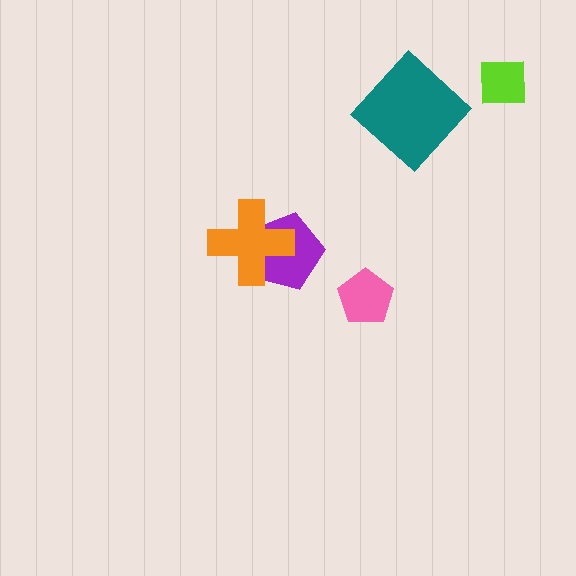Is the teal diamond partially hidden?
No, no other shape covers it.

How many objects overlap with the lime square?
0 objects overlap with the lime square.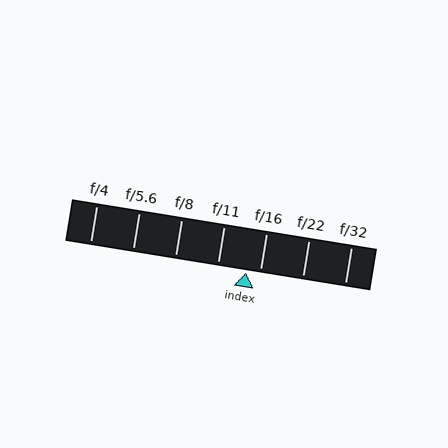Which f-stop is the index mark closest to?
The index mark is closest to f/16.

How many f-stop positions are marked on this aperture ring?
There are 7 f-stop positions marked.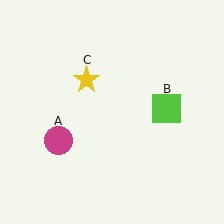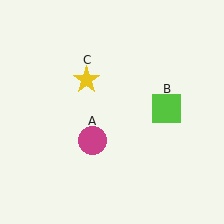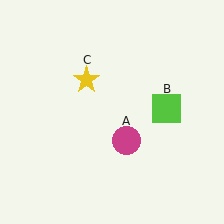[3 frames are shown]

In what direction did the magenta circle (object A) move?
The magenta circle (object A) moved right.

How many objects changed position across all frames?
1 object changed position: magenta circle (object A).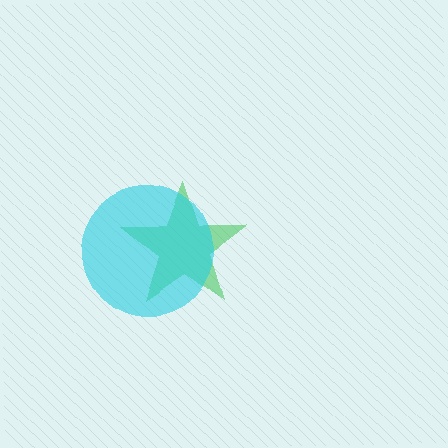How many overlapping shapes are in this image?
There are 2 overlapping shapes in the image.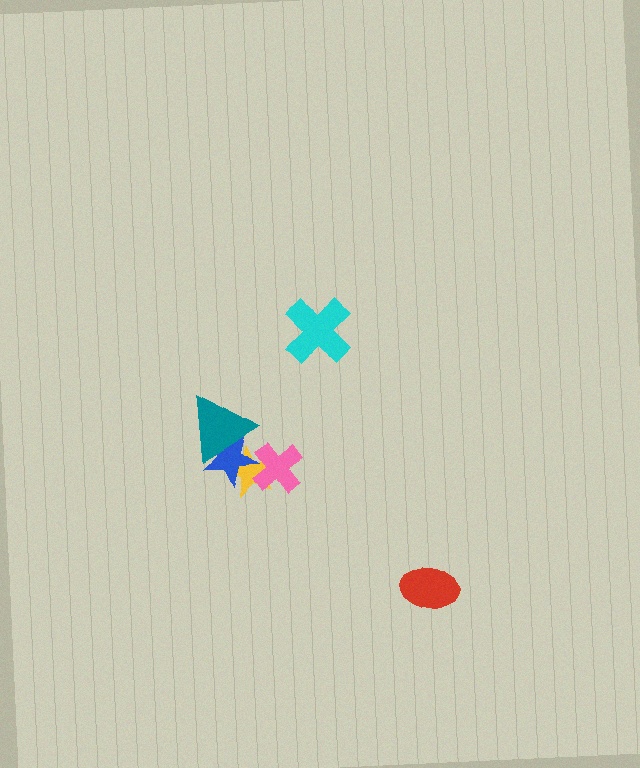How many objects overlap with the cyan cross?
0 objects overlap with the cyan cross.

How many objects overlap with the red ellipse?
0 objects overlap with the red ellipse.